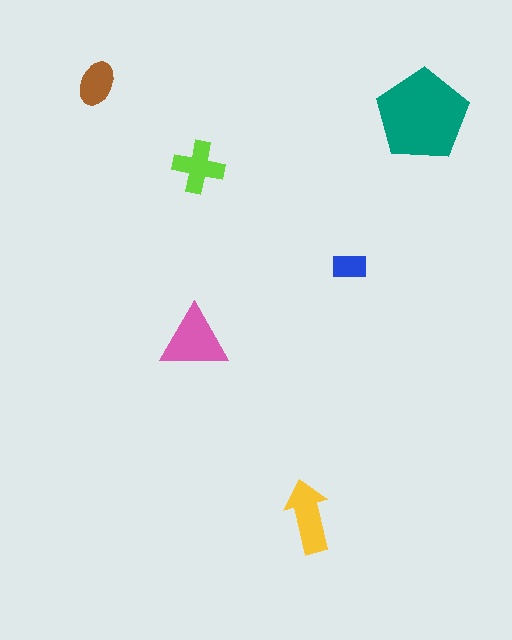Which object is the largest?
The teal pentagon.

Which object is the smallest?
The blue rectangle.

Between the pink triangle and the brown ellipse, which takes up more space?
The pink triangle.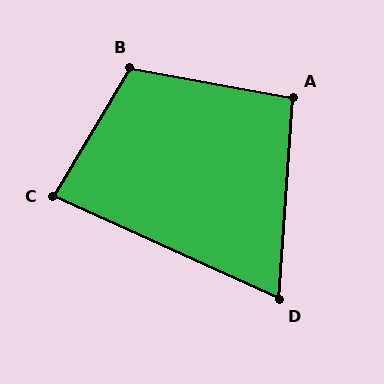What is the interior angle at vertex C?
Approximately 84 degrees (acute).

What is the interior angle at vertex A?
Approximately 96 degrees (obtuse).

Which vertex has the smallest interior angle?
D, at approximately 70 degrees.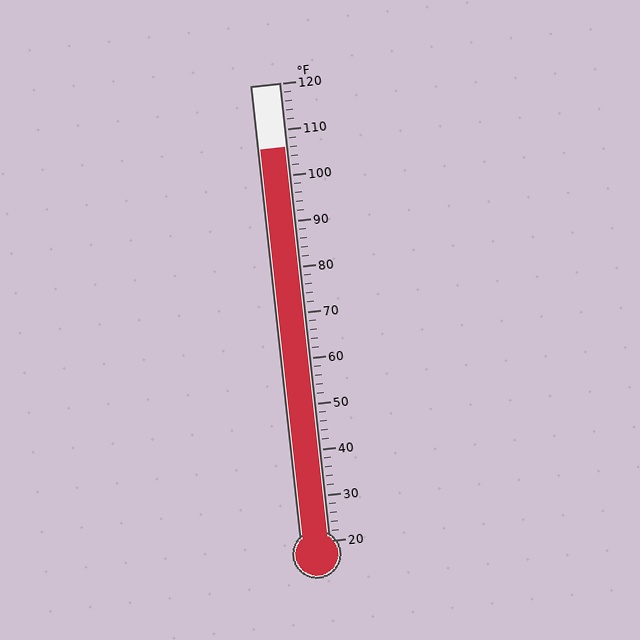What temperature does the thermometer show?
The thermometer shows approximately 106°F.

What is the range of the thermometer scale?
The thermometer scale ranges from 20°F to 120°F.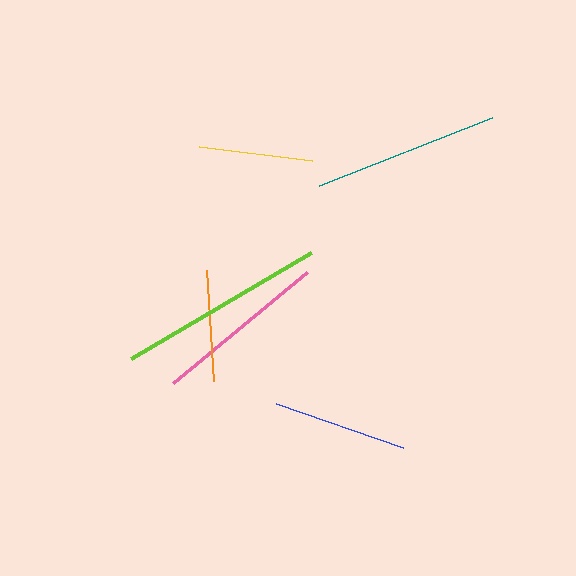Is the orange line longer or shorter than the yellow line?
The yellow line is longer than the orange line.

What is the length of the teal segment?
The teal segment is approximately 186 pixels long.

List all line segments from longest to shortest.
From longest to shortest: lime, teal, pink, blue, yellow, orange.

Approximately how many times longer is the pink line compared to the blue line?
The pink line is approximately 1.3 times the length of the blue line.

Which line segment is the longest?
The lime line is the longest at approximately 209 pixels.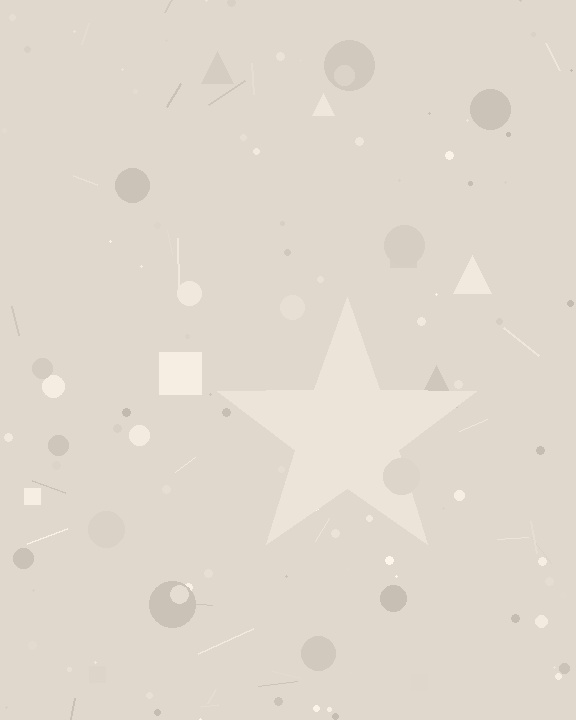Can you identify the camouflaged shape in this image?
The camouflaged shape is a star.